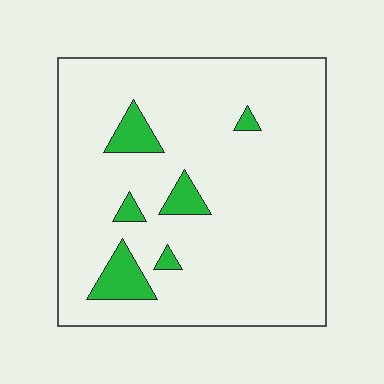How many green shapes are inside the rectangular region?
6.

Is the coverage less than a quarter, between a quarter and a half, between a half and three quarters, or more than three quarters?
Less than a quarter.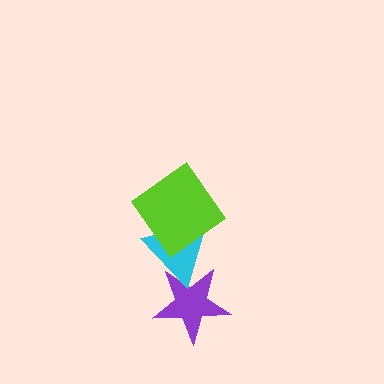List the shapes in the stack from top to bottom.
From top to bottom: the lime diamond, the cyan triangle, the purple star.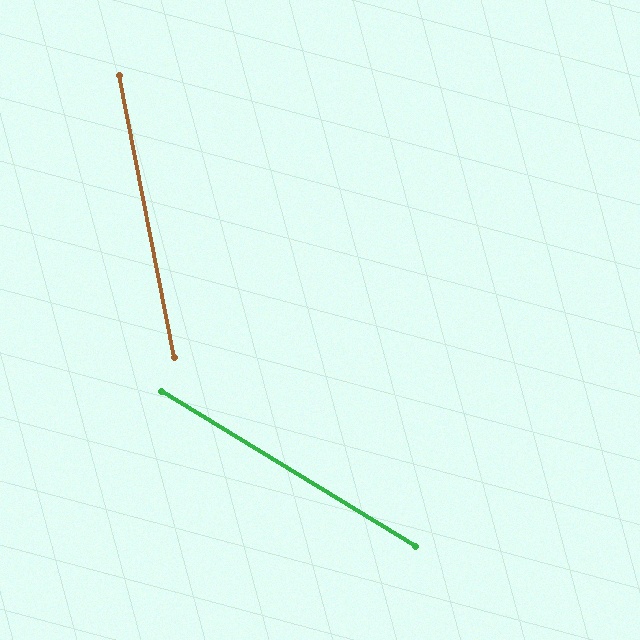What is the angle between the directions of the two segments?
Approximately 48 degrees.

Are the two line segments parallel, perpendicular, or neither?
Neither parallel nor perpendicular — they differ by about 48°.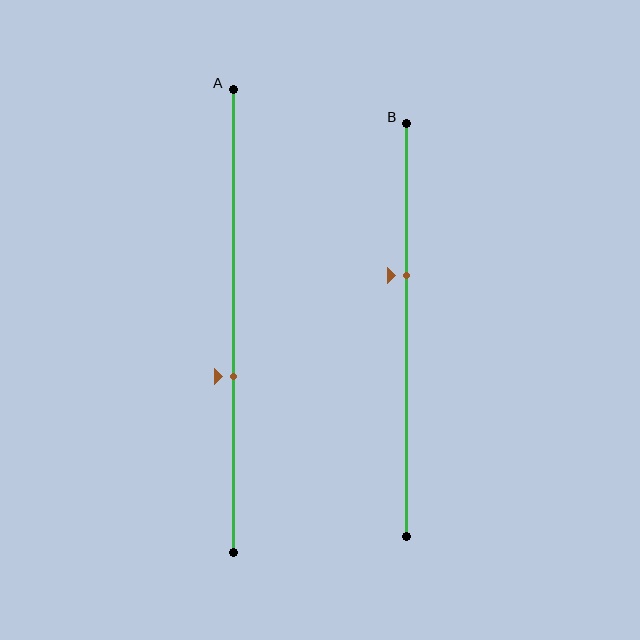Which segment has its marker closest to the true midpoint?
Segment A has its marker closest to the true midpoint.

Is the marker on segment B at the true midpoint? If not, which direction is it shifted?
No, the marker on segment B is shifted upward by about 13% of the segment length.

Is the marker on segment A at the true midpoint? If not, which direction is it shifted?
No, the marker on segment A is shifted downward by about 12% of the segment length.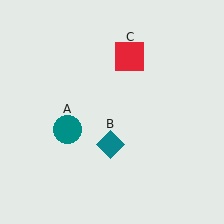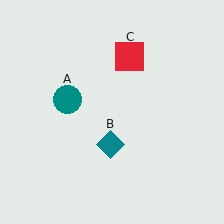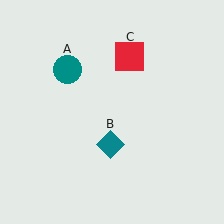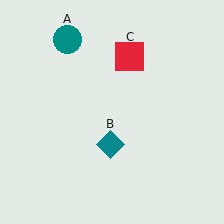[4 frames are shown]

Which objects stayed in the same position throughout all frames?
Teal diamond (object B) and red square (object C) remained stationary.